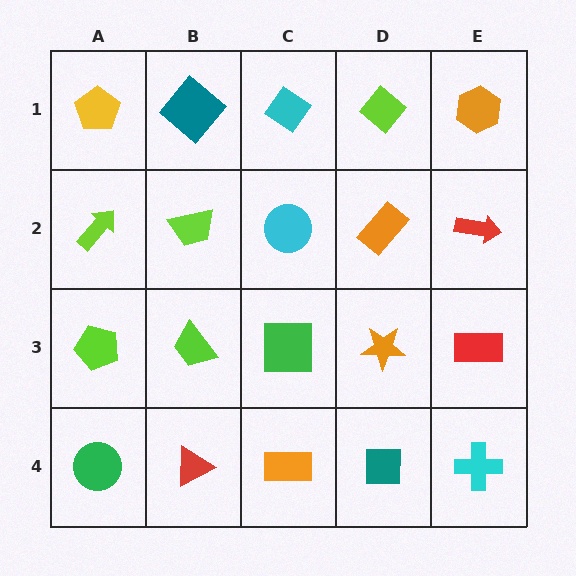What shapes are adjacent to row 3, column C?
A cyan circle (row 2, column C), an orange rectangle (row 4, column C), a lime trapezoid (row 3, column B), an orange star (row 3, column D).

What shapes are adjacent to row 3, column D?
An orange rectangle (row 2, column D), a teal square (row 4, column D), a green square (row 3, column C), a red rectangle (row 3, column E).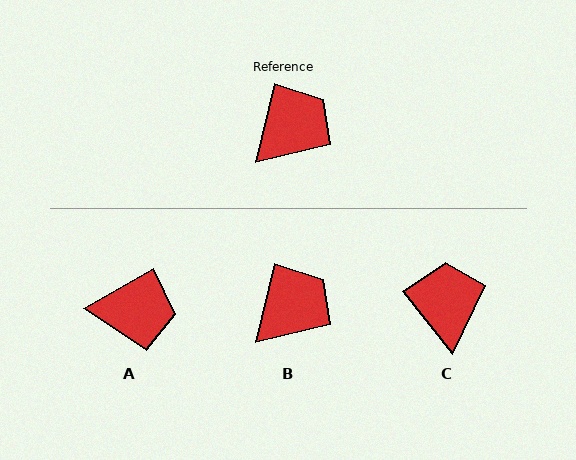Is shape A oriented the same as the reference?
No, it is off by about 47 degrees.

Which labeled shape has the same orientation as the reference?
B.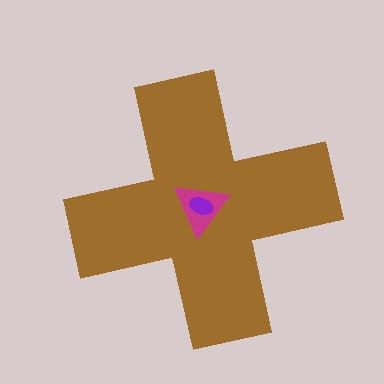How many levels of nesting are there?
3.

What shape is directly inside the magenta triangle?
The purple ellipse.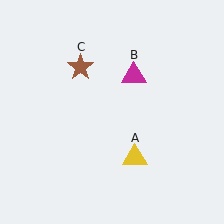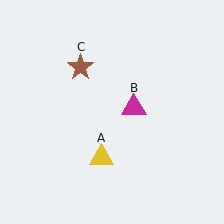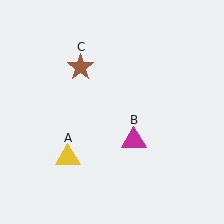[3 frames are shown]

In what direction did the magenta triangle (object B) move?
The magenta triangle (object B) moved down.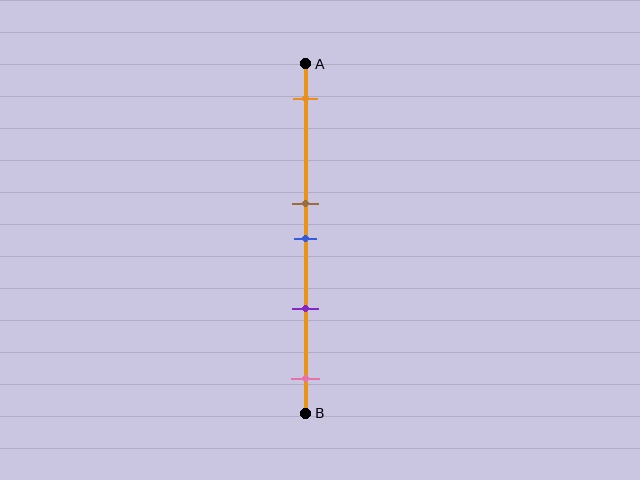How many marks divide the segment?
There are 5 marks dividing the segment.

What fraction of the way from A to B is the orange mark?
The orange mark is approximately 10% (0.1) of the way from A to B.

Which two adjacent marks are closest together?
The brown and blue marks are the closest adjacent pair.